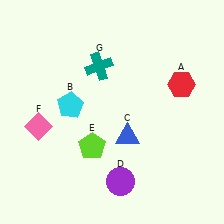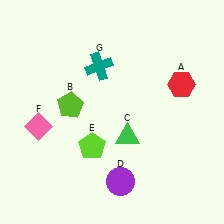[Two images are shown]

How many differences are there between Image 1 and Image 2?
There are 2 differences between the two images.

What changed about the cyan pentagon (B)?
In Image 1, B is cyan. In Image 2, it changed to lime.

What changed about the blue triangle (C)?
In Image 1, C is blue. In Image 2, it changed to green.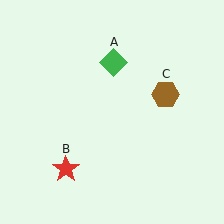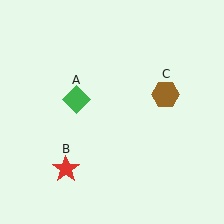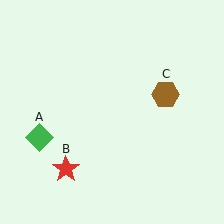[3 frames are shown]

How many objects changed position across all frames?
1 object changed position: green diamond (object A).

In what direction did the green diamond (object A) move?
The green diamond (object A) moved down and to the left.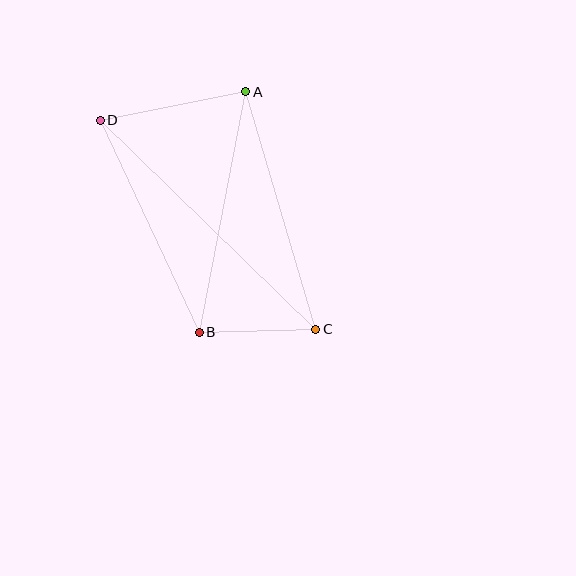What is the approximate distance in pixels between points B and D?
The distance between B and D is approximately 234 pixels.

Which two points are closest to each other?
Points B and C are closest to each other.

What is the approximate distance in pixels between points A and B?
The distance between A and B is approximately 245 pixels.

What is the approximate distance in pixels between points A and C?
The distance between A and C is approximately 248 pixels.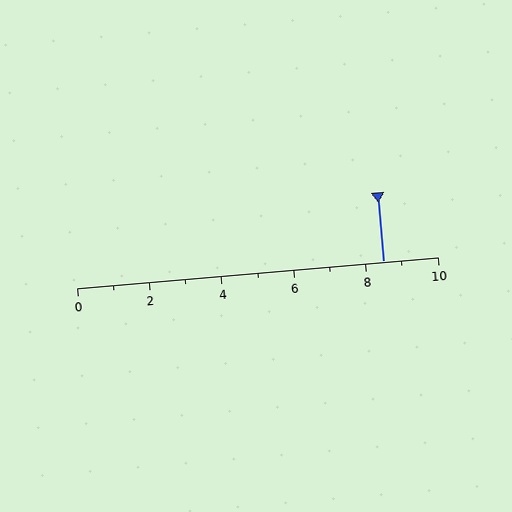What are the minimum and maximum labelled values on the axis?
The axis runs from 0 to 10.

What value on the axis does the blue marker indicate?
The marker indicates approximately 8.5.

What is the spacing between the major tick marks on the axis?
The major ticks are spaced 2 apart.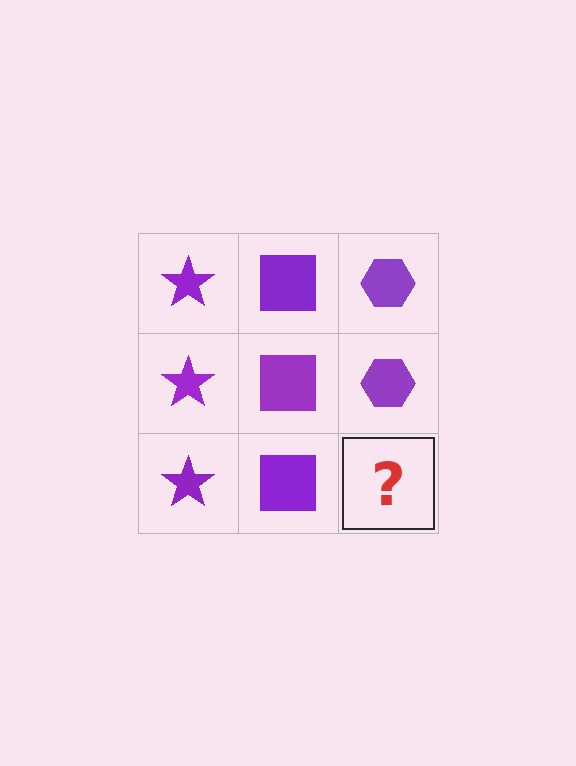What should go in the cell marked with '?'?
The missing cell should contain a purple hexagon.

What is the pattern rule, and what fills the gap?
The rule is that each column has a consistent shape. The gap should be filled with a purple hexagon.